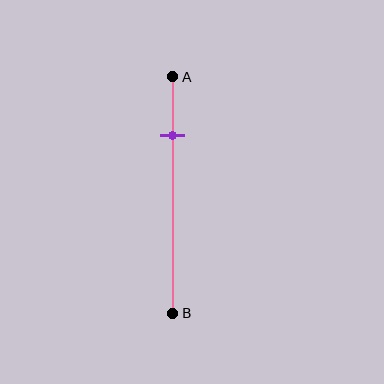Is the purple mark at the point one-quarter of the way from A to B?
Yes, the mark is approximately at the one-quarter point.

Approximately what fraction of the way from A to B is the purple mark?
The purple mark is approximately 25% of the way from A to B.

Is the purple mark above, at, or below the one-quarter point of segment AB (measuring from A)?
The purple mark is approximately at the one-quarter point of segment AB.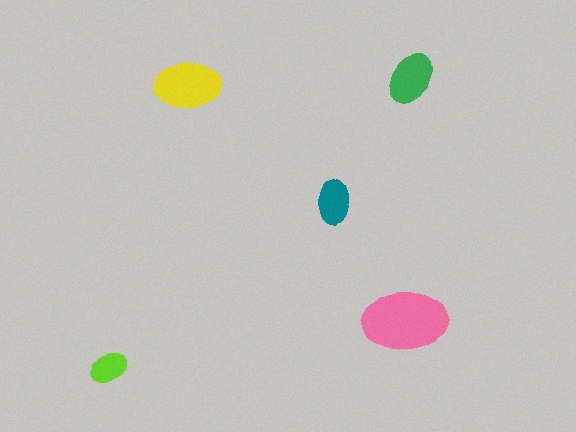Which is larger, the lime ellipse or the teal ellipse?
The teal one.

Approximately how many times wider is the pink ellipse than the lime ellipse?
About 2 times wider.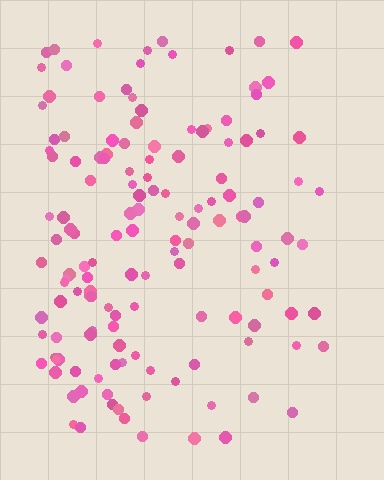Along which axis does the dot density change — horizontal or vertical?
Horizontal.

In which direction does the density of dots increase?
From right to left, with the left side densest.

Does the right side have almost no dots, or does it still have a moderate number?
Still a moderate number, just noticeably fewer than the left.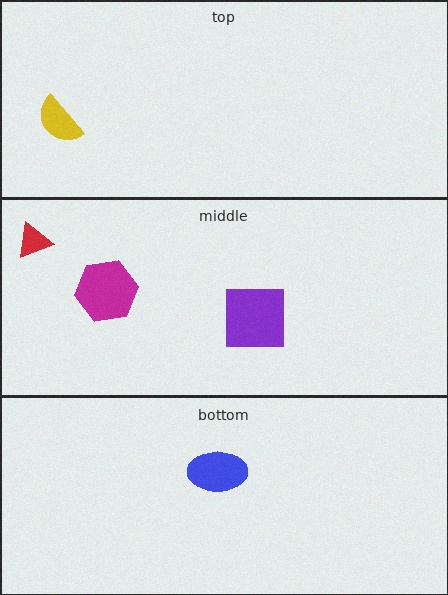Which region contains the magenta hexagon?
The middle region.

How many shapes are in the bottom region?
1.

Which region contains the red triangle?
The middle region.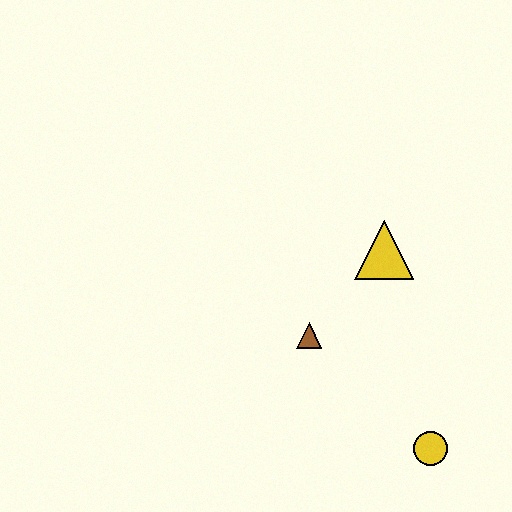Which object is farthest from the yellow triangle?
The yellow circle is farthest from the yellow triangle.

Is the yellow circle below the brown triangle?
Yes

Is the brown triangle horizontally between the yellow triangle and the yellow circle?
No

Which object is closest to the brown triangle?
The yellow triangle is closest to the brown triangle.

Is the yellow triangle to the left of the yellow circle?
Yes